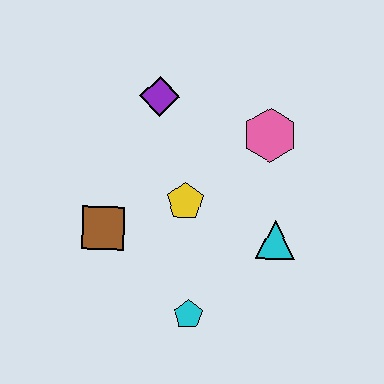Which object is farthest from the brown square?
The pink hexagon is farthest from the brown square.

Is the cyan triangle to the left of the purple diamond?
No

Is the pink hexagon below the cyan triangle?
No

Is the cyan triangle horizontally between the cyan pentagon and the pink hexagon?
No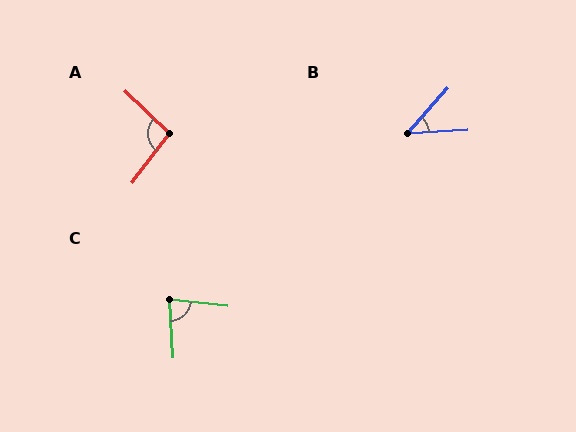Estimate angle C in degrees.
Approximately 80 degrees.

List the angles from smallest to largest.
B (45°), C (80°), A (96°).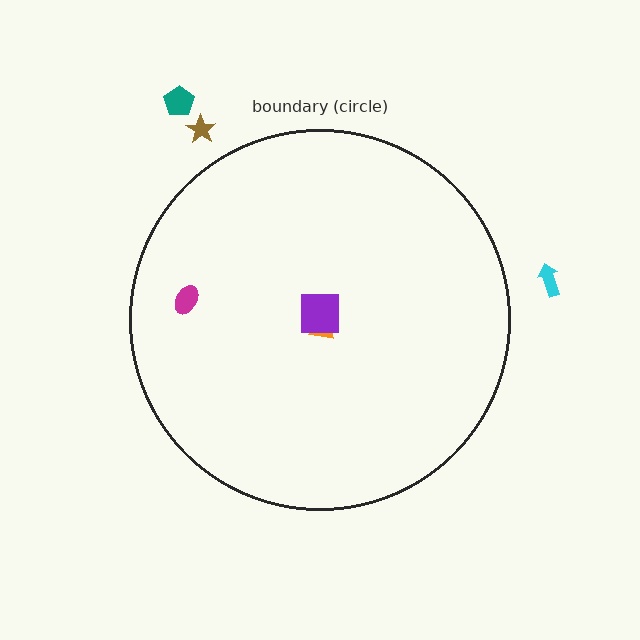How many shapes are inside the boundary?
3 inside, 3 outside.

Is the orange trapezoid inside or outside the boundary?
Inside.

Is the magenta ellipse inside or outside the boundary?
Inside.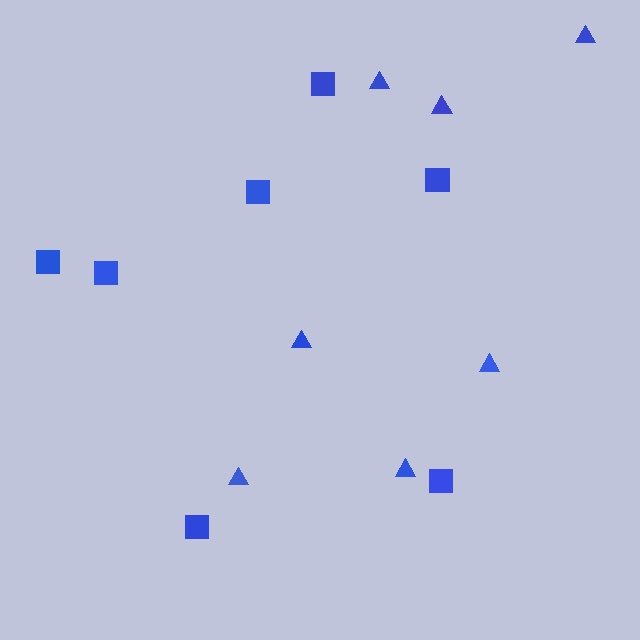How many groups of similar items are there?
There are 2 groups: one group of triangles (7) and one group of squares (7).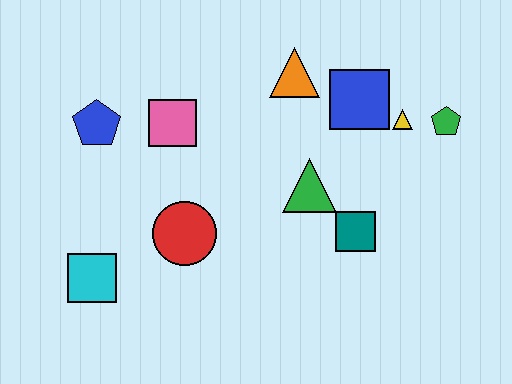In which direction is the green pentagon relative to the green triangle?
The green pentagon is to the right of the green triangle.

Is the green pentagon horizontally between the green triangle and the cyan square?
No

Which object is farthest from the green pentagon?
The cyan square is farthest from the green pentagon.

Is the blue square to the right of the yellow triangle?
No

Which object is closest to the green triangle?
The teal square is closest to the green triangle.